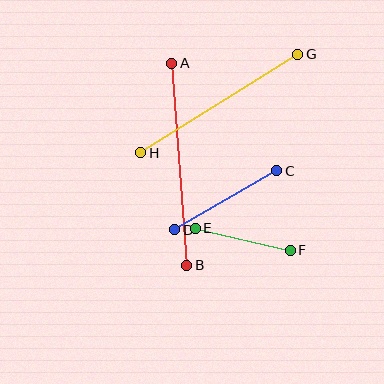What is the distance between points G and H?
The distance is approximately 185 pixels.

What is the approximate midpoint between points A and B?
The midpoint is at approximately (179, 164) pixels.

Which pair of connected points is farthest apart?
Points A and B are farthest apart.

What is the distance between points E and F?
The distance is approximately 97 pixels.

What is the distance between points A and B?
The distance is approximately 203 pixels.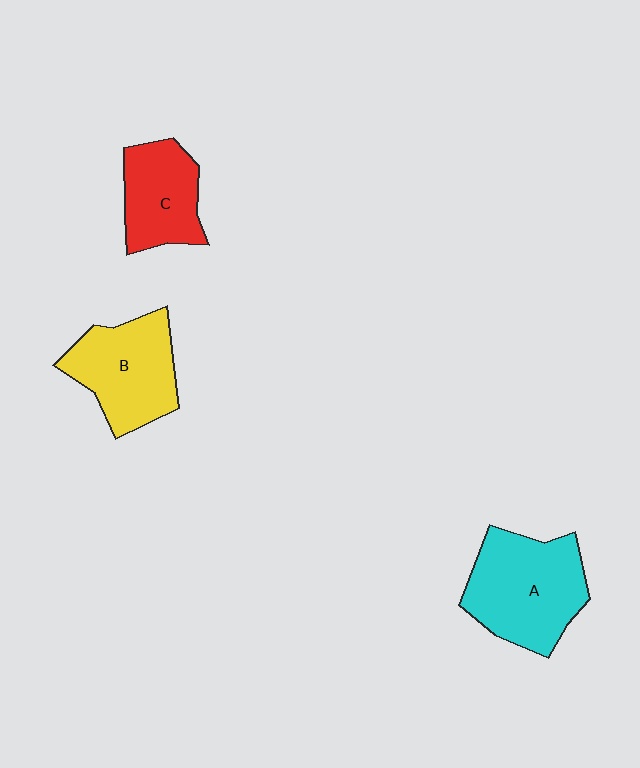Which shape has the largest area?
Shape A (cyan).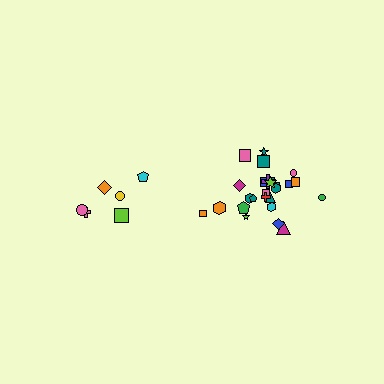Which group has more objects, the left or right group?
The right group.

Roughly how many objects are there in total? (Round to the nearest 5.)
Roughly 30 objects in total.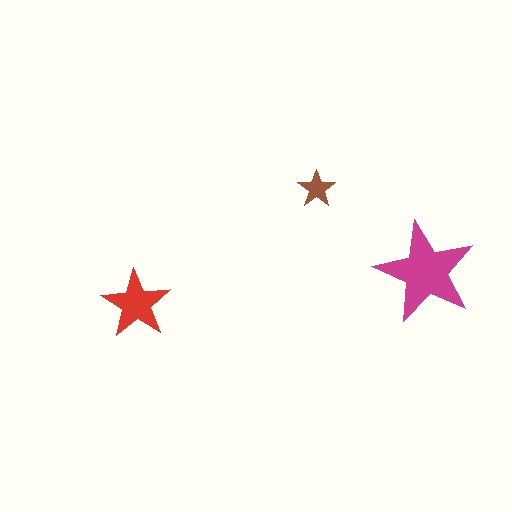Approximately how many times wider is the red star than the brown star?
About 2 times wider.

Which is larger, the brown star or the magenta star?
The magenta one.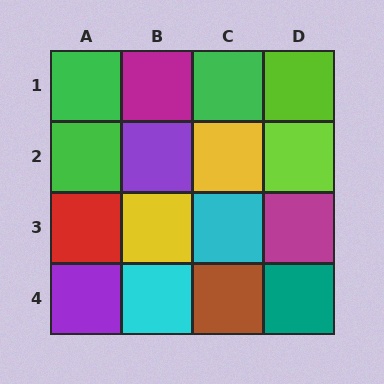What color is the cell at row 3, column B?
Yellow.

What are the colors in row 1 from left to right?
Green, magenta, green, lime.